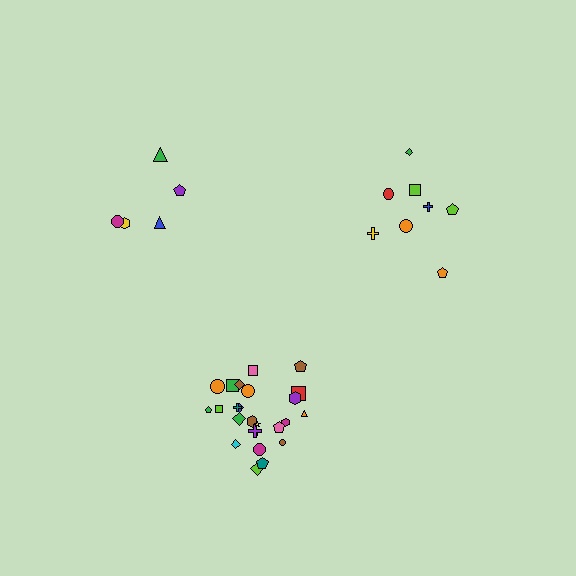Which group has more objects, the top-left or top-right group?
The top-right group.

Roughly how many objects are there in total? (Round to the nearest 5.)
Roughly 40 objects in total.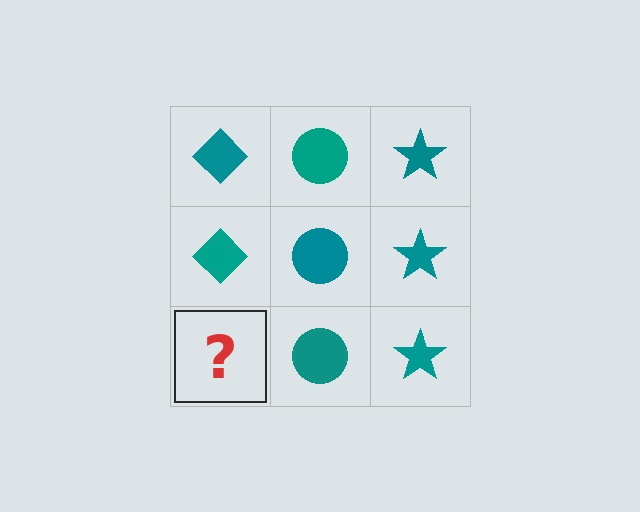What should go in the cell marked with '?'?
The missing cell should contain a teal diamond.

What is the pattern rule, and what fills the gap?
The rule is that each column has a consistent shape. The gap should be filled with a teal diamond.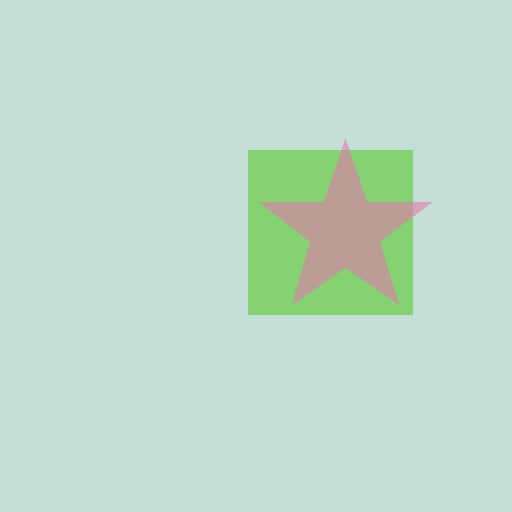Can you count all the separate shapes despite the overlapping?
Yes, there are 2 separate shapes.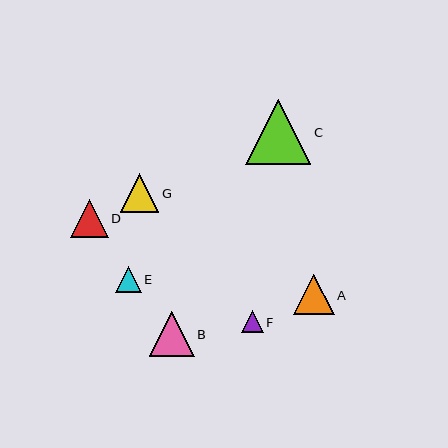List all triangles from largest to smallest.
From largest to smallest: C, B, A, G, D, E, F.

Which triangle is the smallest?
Triangle F is the smallest with a size of approximately 21 pixels.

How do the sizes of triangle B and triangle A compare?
Triangle B and triangle A are approximately the same size.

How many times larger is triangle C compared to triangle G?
Triangle C is approximately 1.7 times the size of triangle G.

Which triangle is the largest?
Triangle C is the largest with a size of approximately 65 pixels.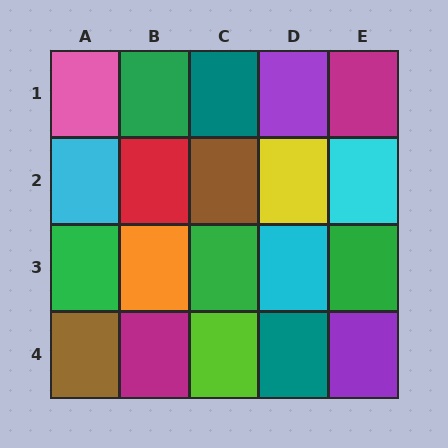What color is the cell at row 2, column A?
Cyan.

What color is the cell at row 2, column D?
Yellow.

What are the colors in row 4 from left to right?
Brown, magenta, lime, teal, purple.